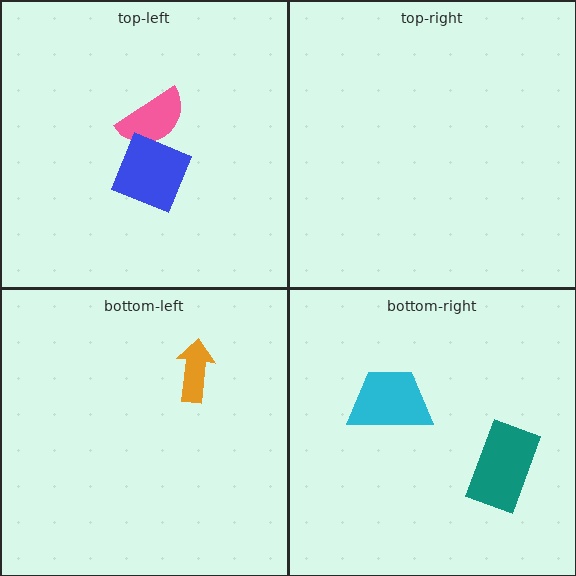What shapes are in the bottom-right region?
The teal rectangle, the cyan trapezoid.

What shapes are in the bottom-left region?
The orange arrow.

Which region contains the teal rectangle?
The bottom-right region.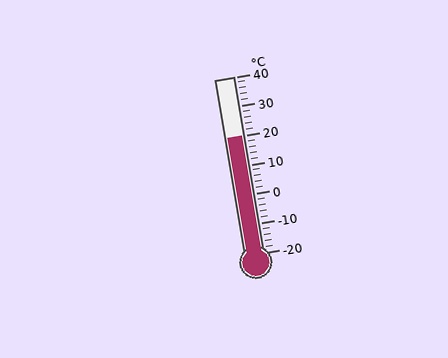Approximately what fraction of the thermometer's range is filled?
The thermometer is filled to approximately 65% of its range.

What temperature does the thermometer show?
The thermometer shows approximately 20°C.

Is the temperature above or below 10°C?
The temperature is above 10°C.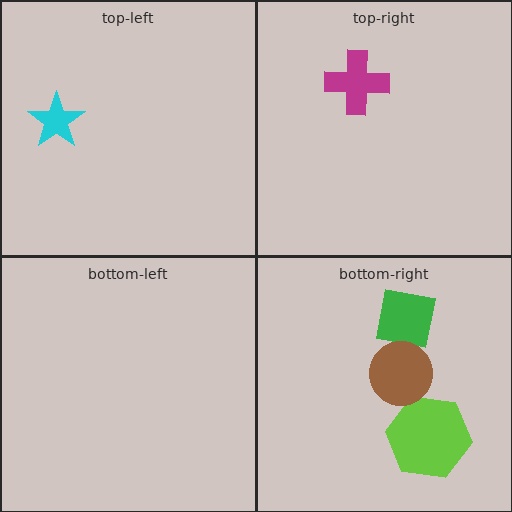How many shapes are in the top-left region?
1.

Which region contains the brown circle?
The bottom-right region.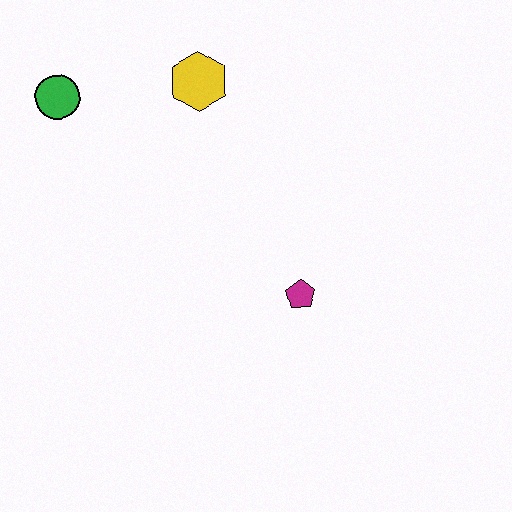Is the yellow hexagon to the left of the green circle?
No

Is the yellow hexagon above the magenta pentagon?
Yes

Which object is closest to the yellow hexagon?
The green circle is closest to the yellow hexagon.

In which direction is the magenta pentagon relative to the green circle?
The magenta pentagon is to the right of the green circle.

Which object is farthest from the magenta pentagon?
The green circle is farthest from the magenta pentagon.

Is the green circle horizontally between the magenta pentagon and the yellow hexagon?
No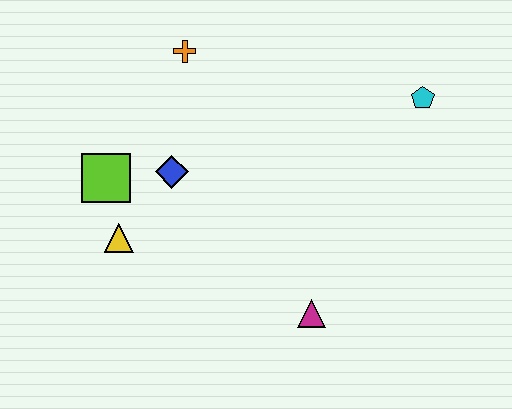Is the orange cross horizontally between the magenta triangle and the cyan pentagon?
No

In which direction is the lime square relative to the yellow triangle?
The lime square is above the yellow triangle.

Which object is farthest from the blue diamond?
The cyan pentagon is farthest from the blue diamond.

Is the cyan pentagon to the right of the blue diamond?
Yes